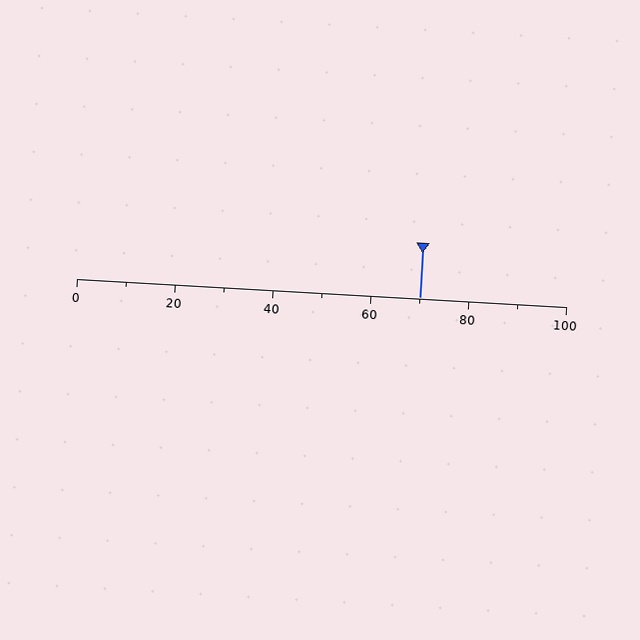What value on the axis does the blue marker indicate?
The marker indicates approximately 70.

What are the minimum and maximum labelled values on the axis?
The axis runs from 0 to 100.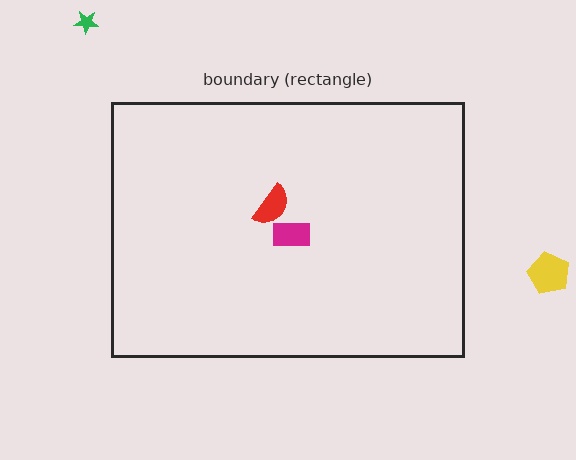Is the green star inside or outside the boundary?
Outside.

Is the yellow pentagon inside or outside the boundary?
Outside.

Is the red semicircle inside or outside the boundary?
Inside.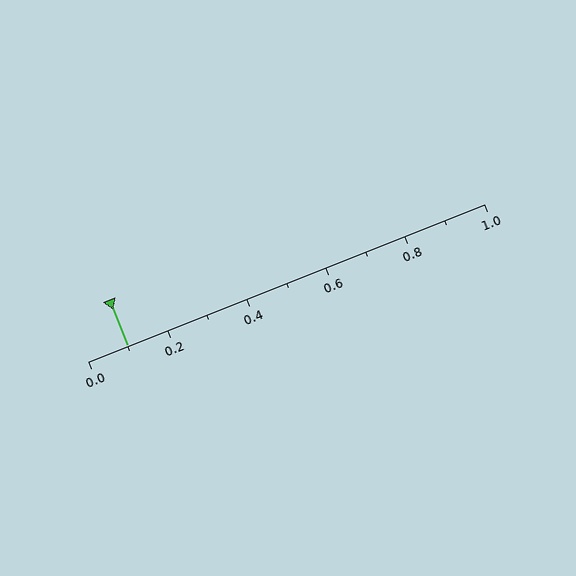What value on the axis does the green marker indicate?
The marker indicates approximately 0.1.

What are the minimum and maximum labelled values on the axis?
The axis runs from 0.0 to 1.0.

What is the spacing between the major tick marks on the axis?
The major ticks are spaced 0.2 apart.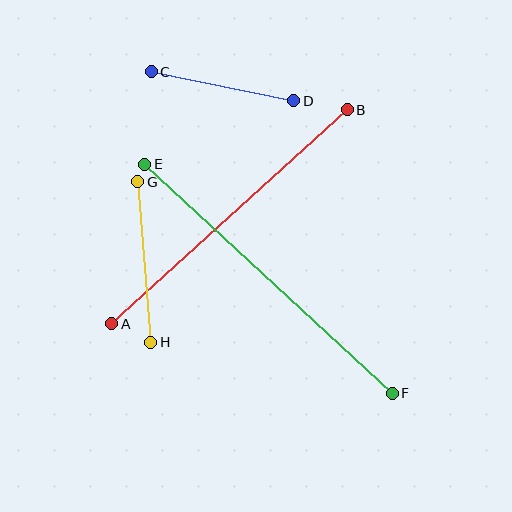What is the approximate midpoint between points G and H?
The midpoint is at approximately (144, 262) pixels.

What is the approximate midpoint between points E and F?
The midpoint is at approximately (268, 279) pixels.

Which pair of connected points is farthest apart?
Points E and F are farthest apart.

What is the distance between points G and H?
The distance is approximately 161 pixels.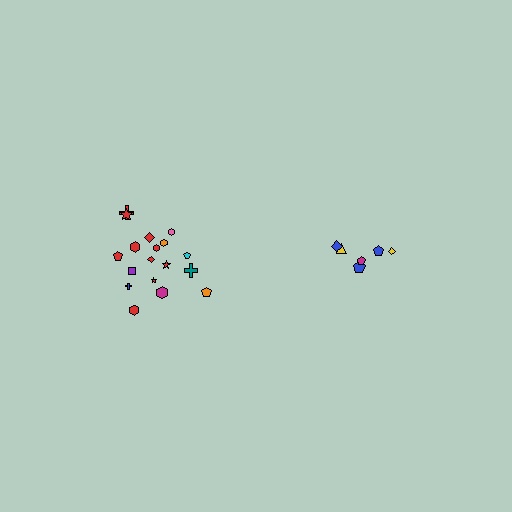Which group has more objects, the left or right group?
The left group.